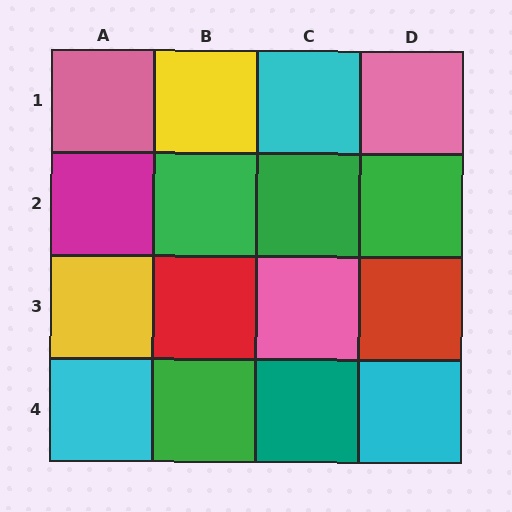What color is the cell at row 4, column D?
Cyan.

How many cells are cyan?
3 cells are cyan.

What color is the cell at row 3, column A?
Yellow.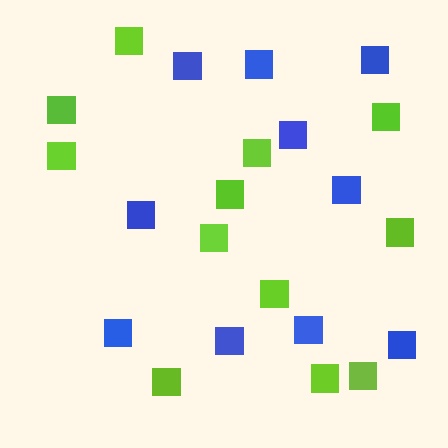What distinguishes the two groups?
There are 2 groups: one group of lime squares (12) and one group of blue squares (10).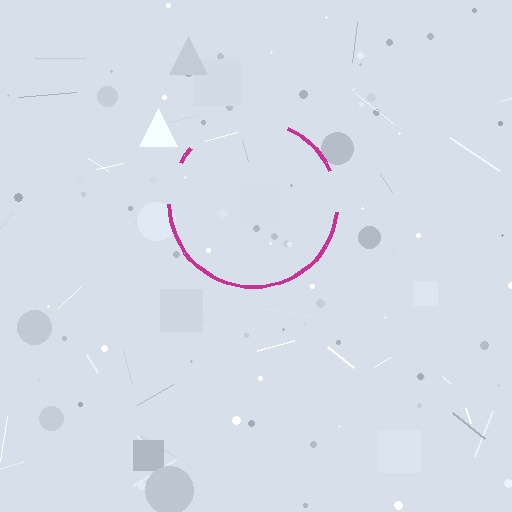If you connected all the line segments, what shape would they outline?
They would outline a circle.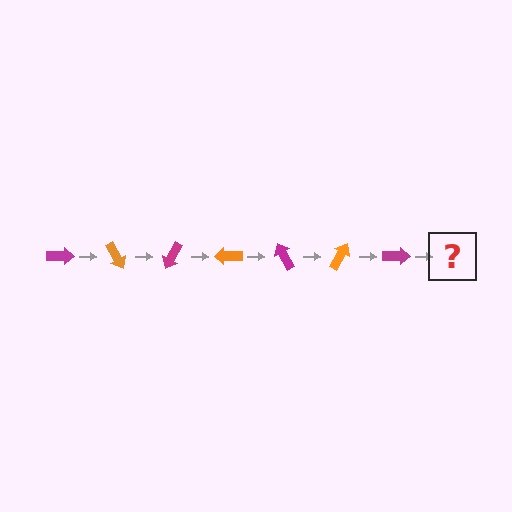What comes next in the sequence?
The next element should be an orange arrow, rotated 420 degrees from the start.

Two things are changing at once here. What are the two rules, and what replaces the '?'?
The two rules are that it rotates 60 degrees each step and the color cycles through magenta and orange. The '?' should be an orange arrow, rotated 420 degrees from the start.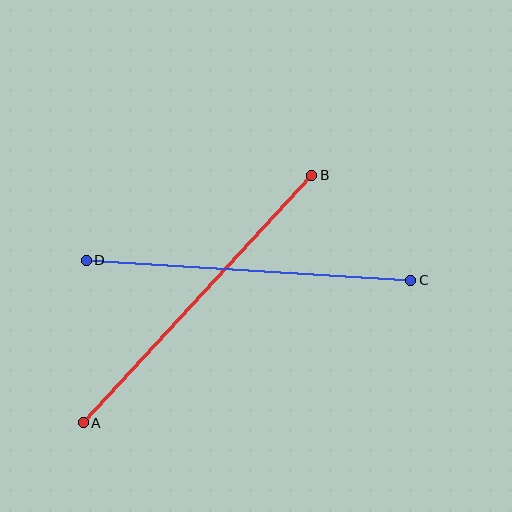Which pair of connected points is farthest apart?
Points A and B are farthest apart.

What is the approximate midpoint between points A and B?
The midpoint is at approximately (197, 299) pixels.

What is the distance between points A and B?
The distance is approximately 337 pixels.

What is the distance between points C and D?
The distance is approximately 325 pixels.